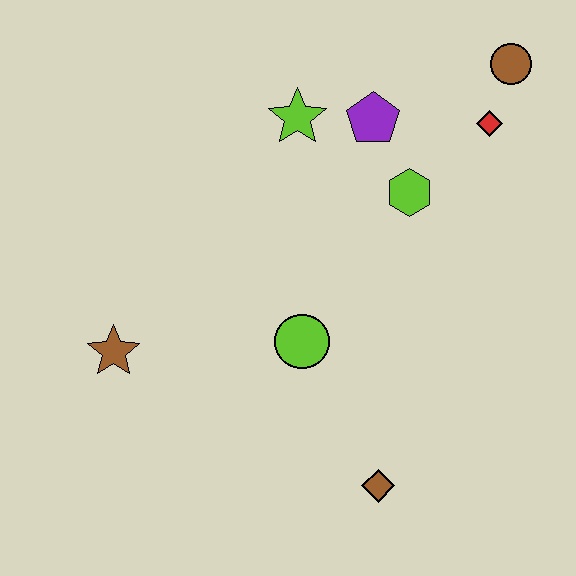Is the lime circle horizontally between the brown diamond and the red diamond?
No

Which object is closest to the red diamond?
The brown circle is closest to the red diamond.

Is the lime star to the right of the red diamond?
No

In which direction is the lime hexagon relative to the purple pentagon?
The lime hexagon is below the purple pentagon.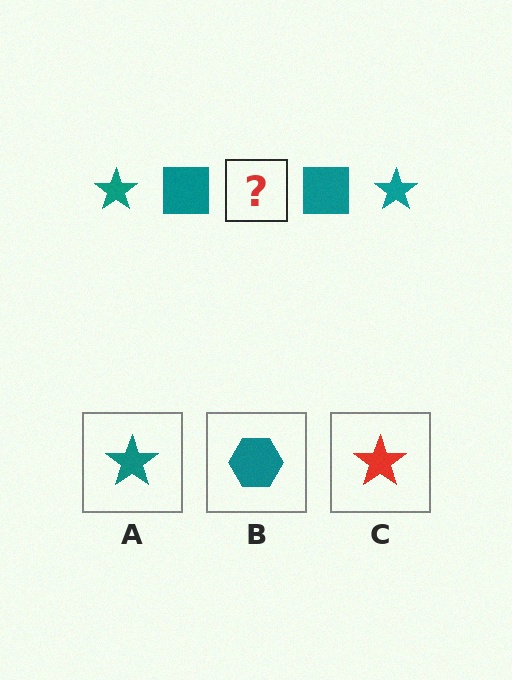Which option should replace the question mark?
Option A.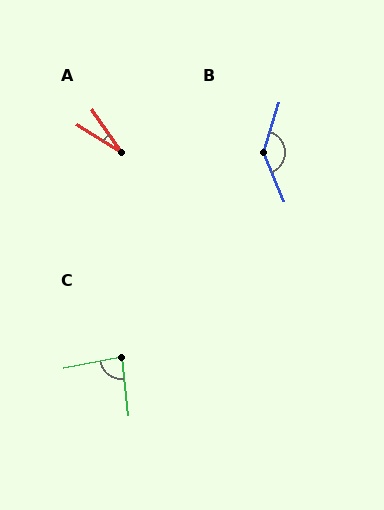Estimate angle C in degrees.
Approximately 86 degrees.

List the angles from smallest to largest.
A (23°), C (86°), B (140°).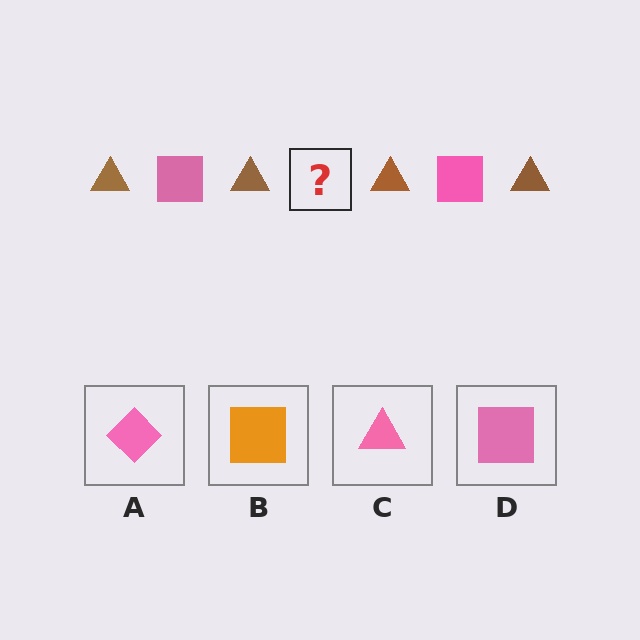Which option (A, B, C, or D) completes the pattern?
D.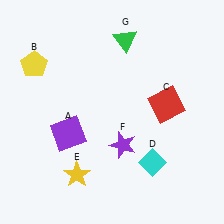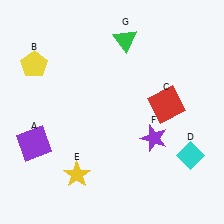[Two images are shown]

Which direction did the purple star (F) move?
The purple star (F) moved right.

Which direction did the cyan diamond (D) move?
The cyan diamond (D) moved right.